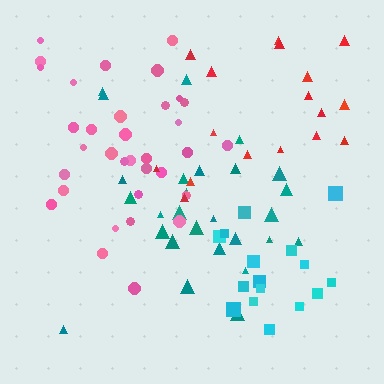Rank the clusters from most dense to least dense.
pink, teal, cyan, red.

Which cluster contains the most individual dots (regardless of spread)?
Pink (35).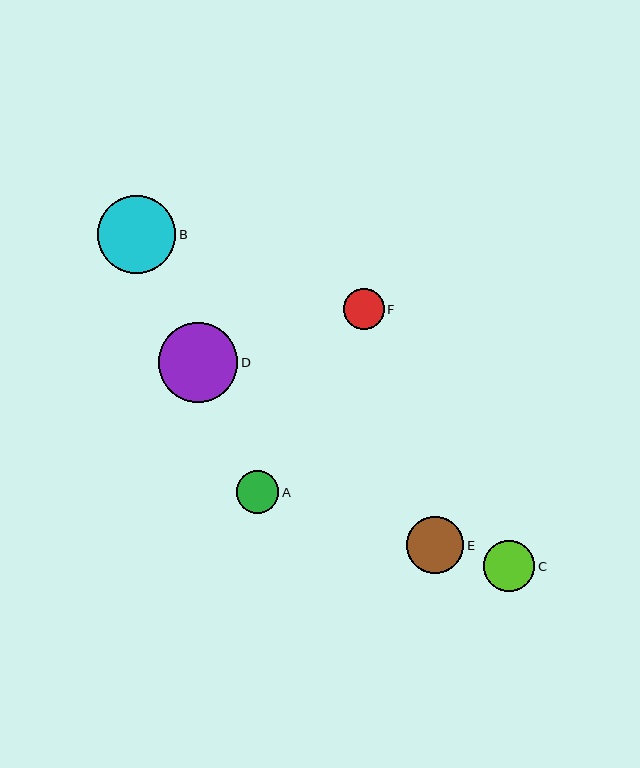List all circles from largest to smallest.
From largest to smallest: D, B, E, C, A, F.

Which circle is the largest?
Circle D is the largest with a size of approximately 80 pixels.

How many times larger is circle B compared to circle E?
Circle B is approximately 1.4 times the size of circle E.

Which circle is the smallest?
Circle F is the smallest with a size of approximately 41 pixels.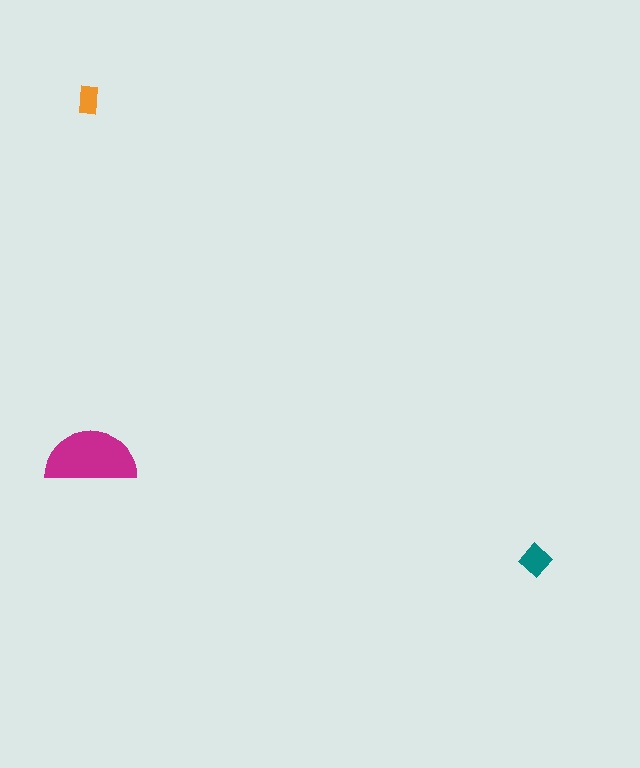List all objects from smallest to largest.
The orange rectangle, the teal diamond, the magenta semicircle.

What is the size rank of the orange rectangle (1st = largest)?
3rd.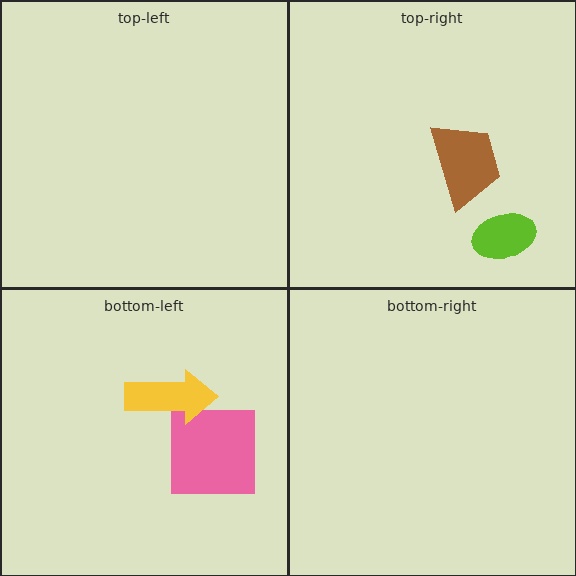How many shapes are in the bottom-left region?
2.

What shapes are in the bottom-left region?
The pink square, the yellow arrow.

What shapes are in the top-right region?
The lime ellipse, the brown trapezoid.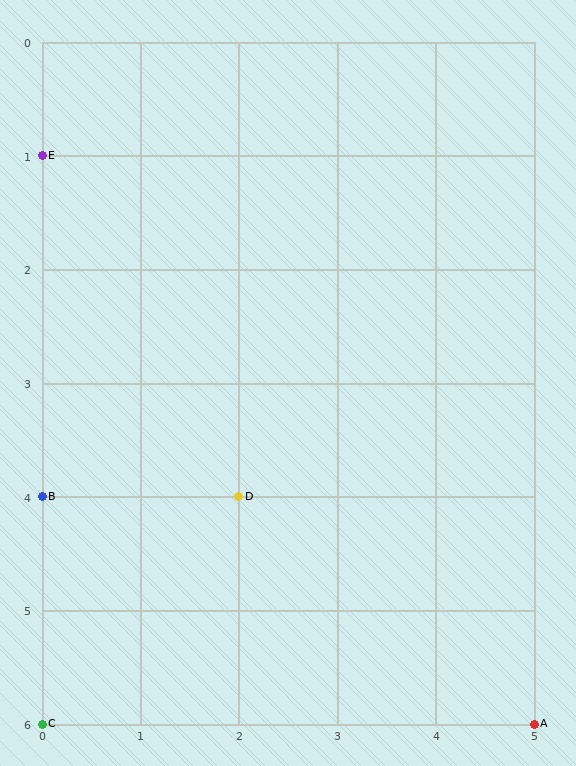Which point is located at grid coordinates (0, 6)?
Point C is at (0, 6).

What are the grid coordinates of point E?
Point E is at grid coordinates (0, 1).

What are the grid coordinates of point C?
Point C is at grid coordinates (0, 6).